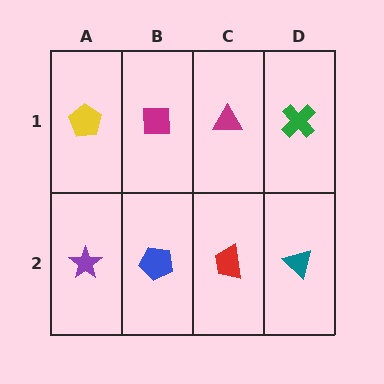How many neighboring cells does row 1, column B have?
3.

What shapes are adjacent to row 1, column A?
A purple star (row 2, column A), a magenta square (row 1, column B).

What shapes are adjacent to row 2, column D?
A green cross (row 1, column D), a red trapezoid (row 2, column C).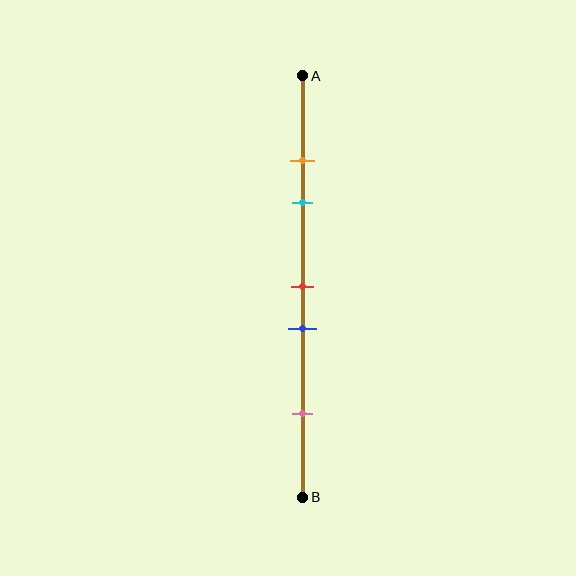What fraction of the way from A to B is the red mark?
The red mark is approximately 50% (0.5) of the way from A to B.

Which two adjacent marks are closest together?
The orange and cyan marks are the closest adjacent pair.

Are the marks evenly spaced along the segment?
No, the marks are not evenly spaced.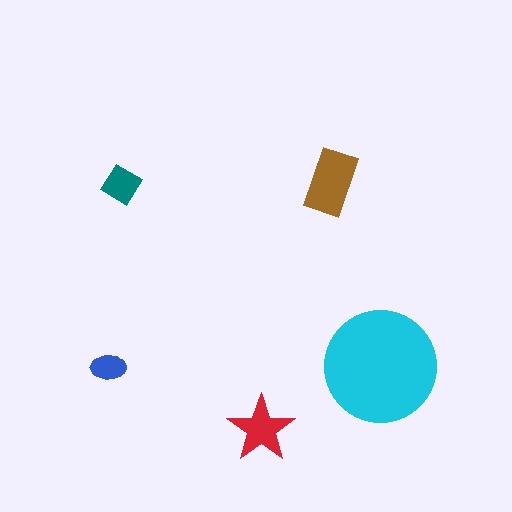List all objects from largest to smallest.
The cyan circle, the brown rectangle, the red star, the teal diamond, the blue ellipse.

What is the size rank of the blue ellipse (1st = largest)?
5th.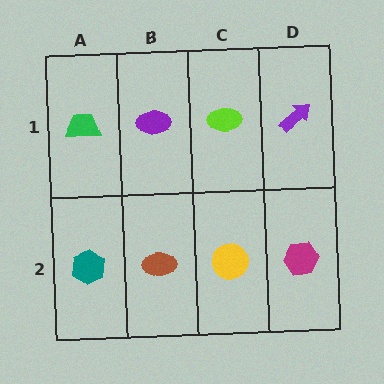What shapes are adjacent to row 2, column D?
A purple arrow (row 1, column D), a yellow circle (row 2, column C).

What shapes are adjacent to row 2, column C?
A lime ellipse (row 1, column C), a brown ellipse (row 2, column B), a magenta hexagon (row 2, column D).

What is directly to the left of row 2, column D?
A yellow circle.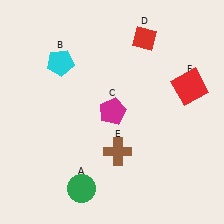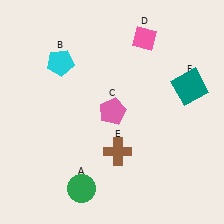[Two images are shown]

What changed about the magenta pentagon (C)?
In Image 1, C is magenta. In Image 2, it changed to pink.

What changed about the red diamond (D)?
In Image 1, D is red. In Image 2, it changed to pink.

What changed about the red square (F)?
In Image 1, F is red. In Image 2, it changed to teal.